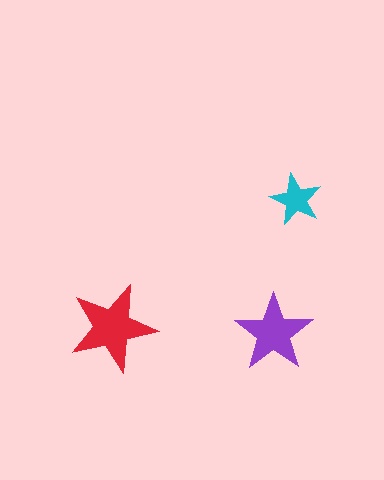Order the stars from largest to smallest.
the red one, the purple one, the cyan one.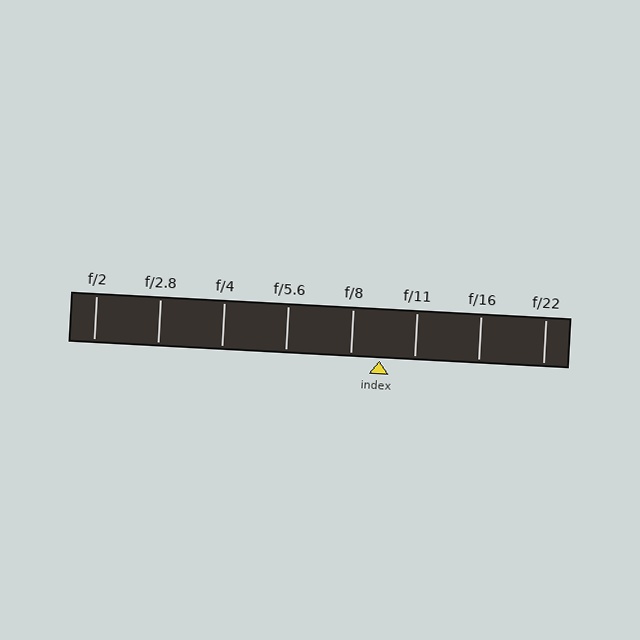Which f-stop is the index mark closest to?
The index mark is closest to f/8.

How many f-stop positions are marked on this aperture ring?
There are 8 f-stop positions marked.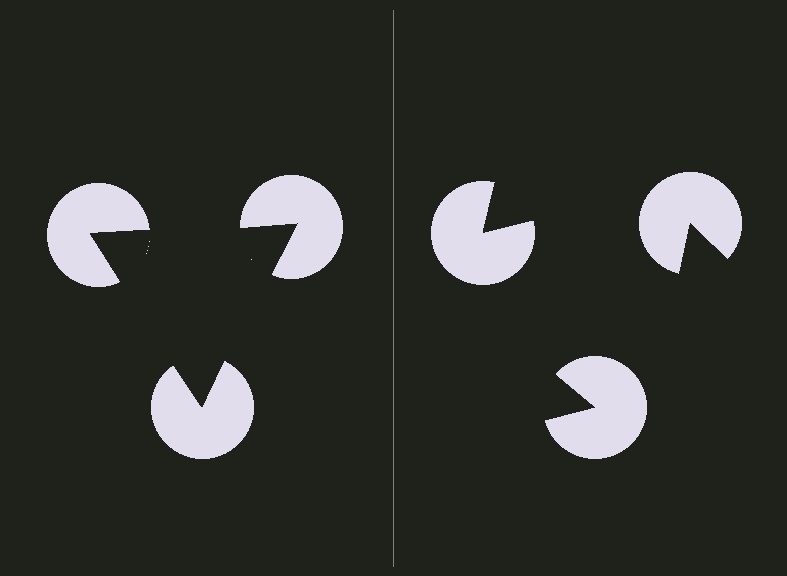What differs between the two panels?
The pac-man discs are positioned identically on both sides; only the wedge orientations differ. On the left they align to a triangle; on the right they are misaligned.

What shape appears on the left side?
An illusory triangle.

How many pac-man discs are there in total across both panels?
6 — 3 on each side.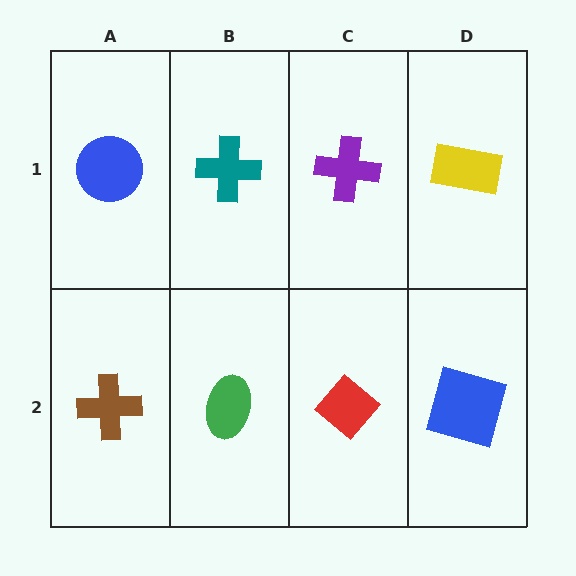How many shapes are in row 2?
4 shapes.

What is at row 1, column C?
A purple cross.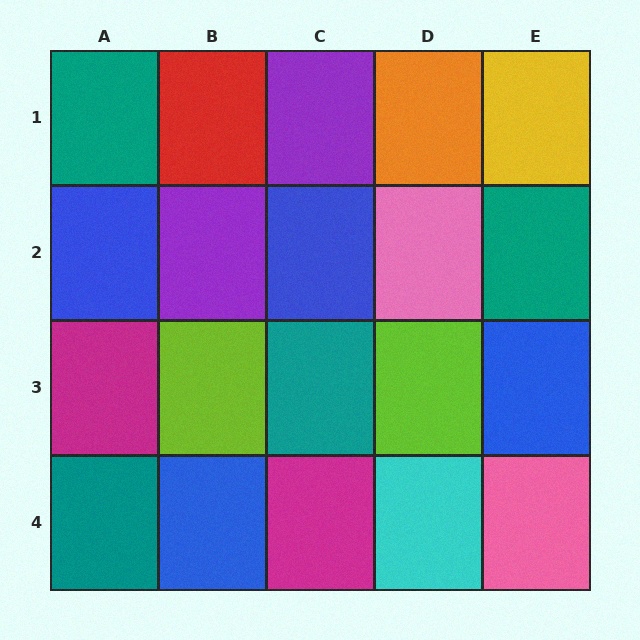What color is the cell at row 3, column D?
Lime.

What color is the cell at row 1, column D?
Orange.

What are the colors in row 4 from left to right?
Teal, blue, magenta, cyan, pink.